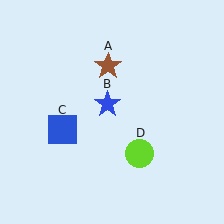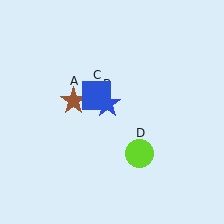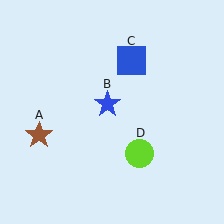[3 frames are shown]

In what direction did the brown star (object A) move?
The brown star (object A) moved down and to the left.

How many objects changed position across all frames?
2 objects changed position: brown star (object A), blue square (object C).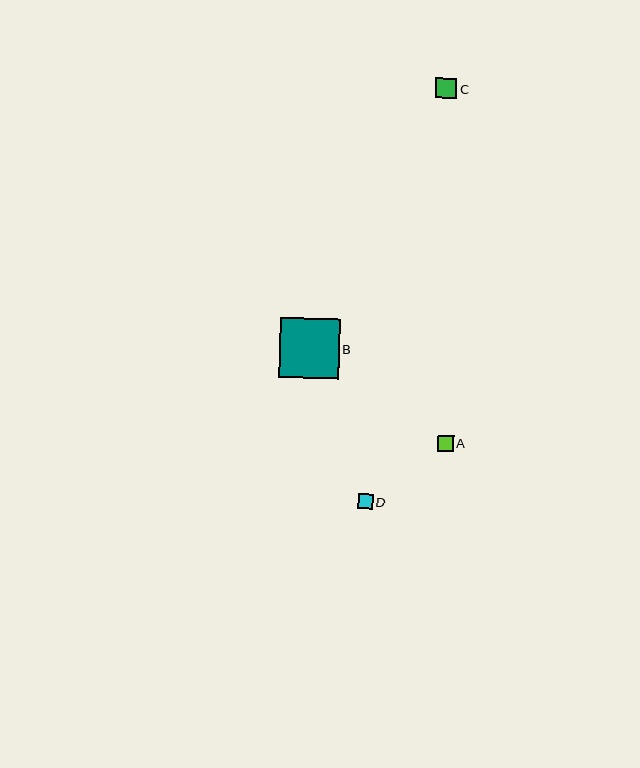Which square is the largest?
Square B is the largest with a size of approximately 60 pixels.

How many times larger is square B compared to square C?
Square B is approximately 2.9 times the size of square C.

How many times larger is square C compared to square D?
Square C is approximately 1.4 times the size of square D.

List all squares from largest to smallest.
From largest to smallest: B, C, A, D.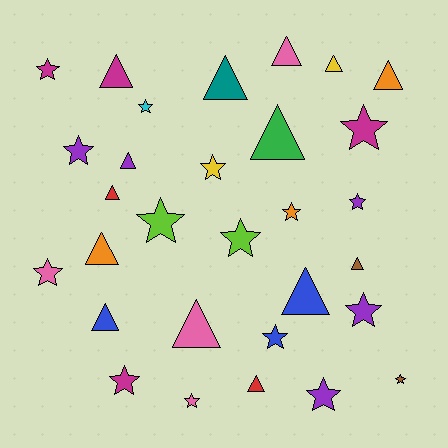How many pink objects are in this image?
There are 4 pink objects.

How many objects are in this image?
There are 30 objects.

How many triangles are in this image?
There are 14 triangles.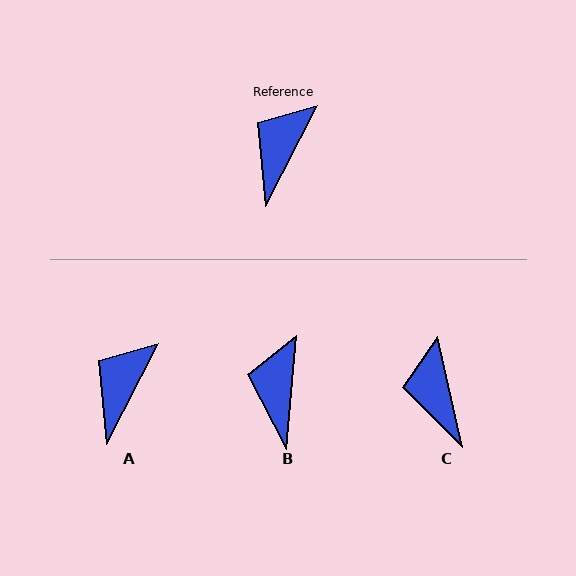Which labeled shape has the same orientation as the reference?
A.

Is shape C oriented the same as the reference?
No, it is off by about 40 degrees.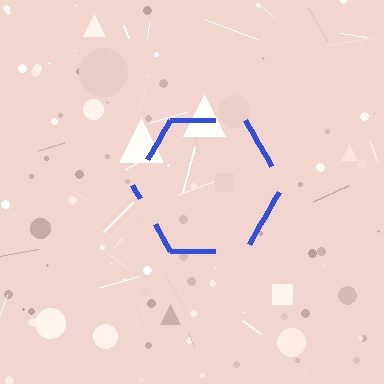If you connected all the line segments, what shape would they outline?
They would outline a hexagon.